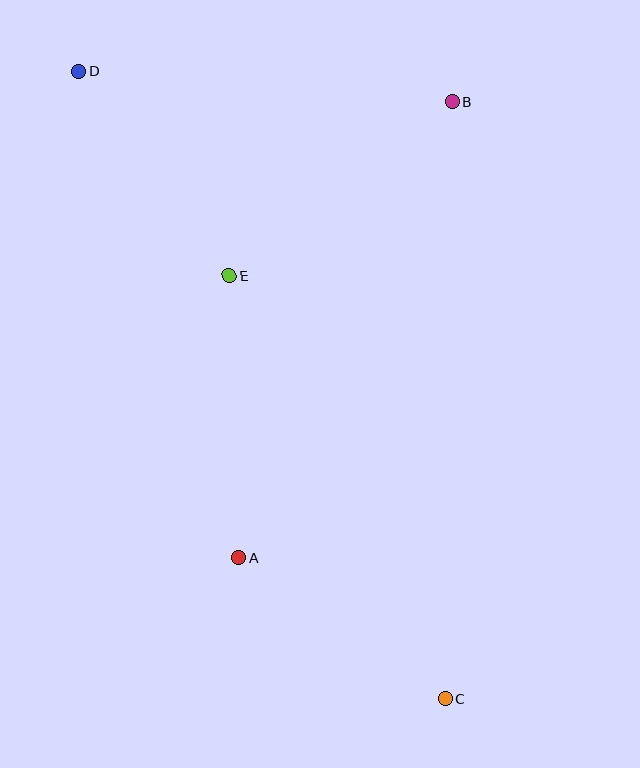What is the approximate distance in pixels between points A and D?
The distance between A and D is approximately 512 pixels.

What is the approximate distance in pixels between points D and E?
The distance between D and E is approximately 254 pixels.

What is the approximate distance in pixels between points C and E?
The distance between C and E is approximately 475 pixels.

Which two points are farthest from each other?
Points C and D are farthest from each other.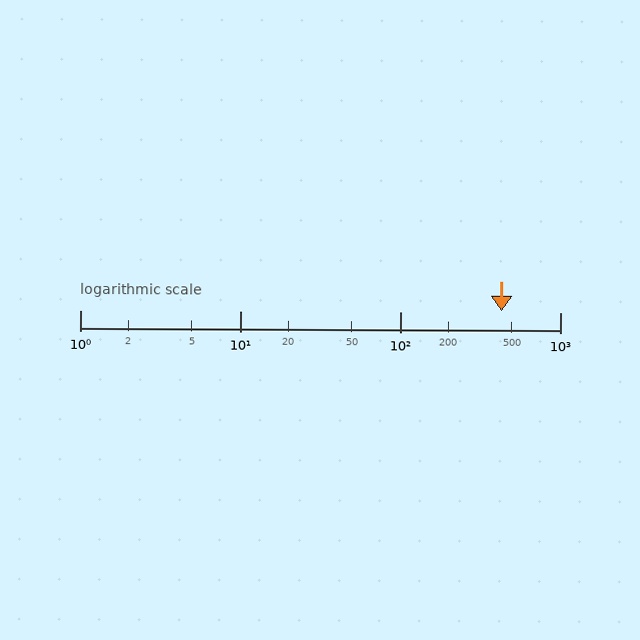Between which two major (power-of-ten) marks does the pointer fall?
The pointer is between 100 and 1000.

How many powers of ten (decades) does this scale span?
The scale spans 3 decades, from 1 to 1000.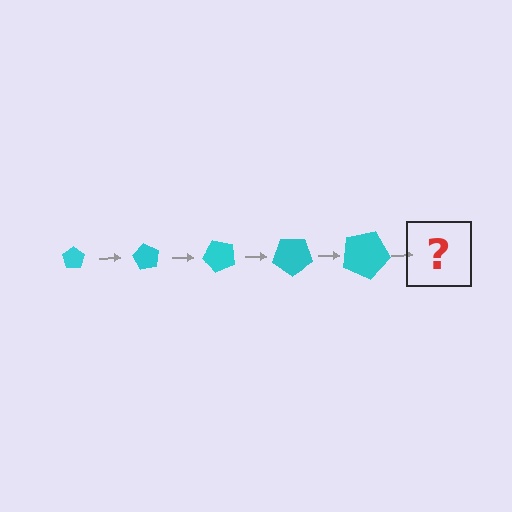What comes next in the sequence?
The next element should be a pentagon, larger than the previous one and rotated 300 degrees from the start.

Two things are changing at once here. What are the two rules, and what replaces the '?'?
The two rules are that the pentagon grows larger each step and it rotates 60 degrees each step. The '?' should be a pentagon, larger than the previous one and rotated 300 degrees from the start.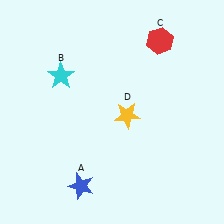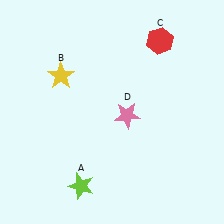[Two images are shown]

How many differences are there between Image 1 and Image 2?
There are 3 differences between the two images.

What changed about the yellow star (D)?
In Image 1, D is yellow. In Image 2, it changed to pink.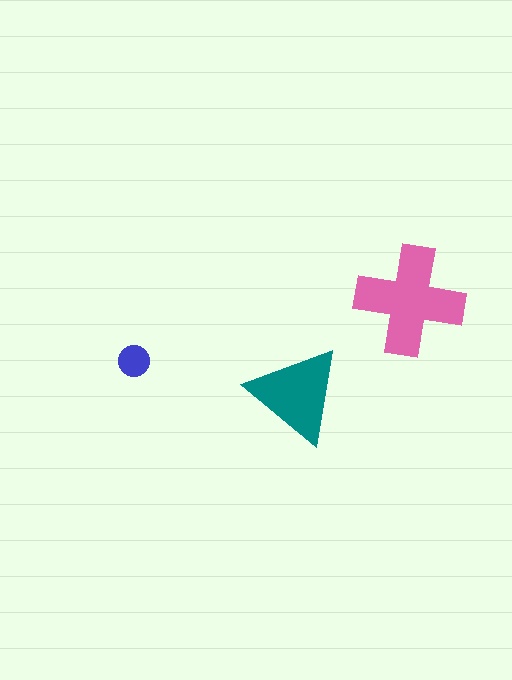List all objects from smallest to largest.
The blue circle, the teal triangle, the pink cross.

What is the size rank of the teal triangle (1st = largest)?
2nd.